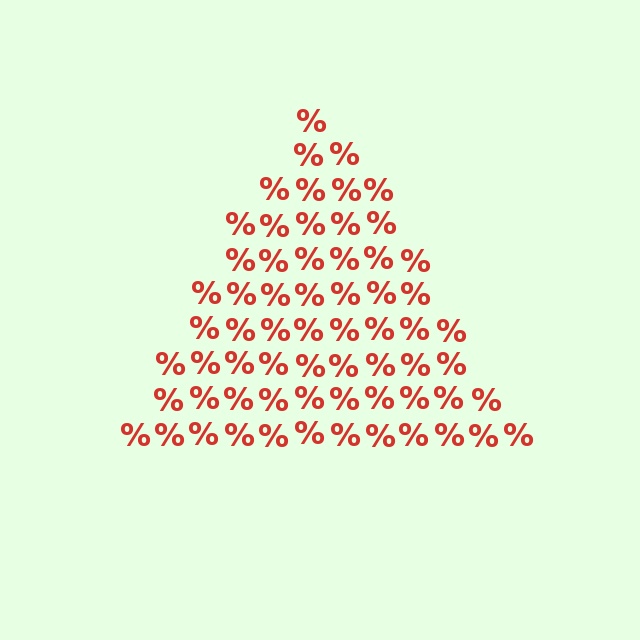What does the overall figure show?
The overall figure shows a triangle.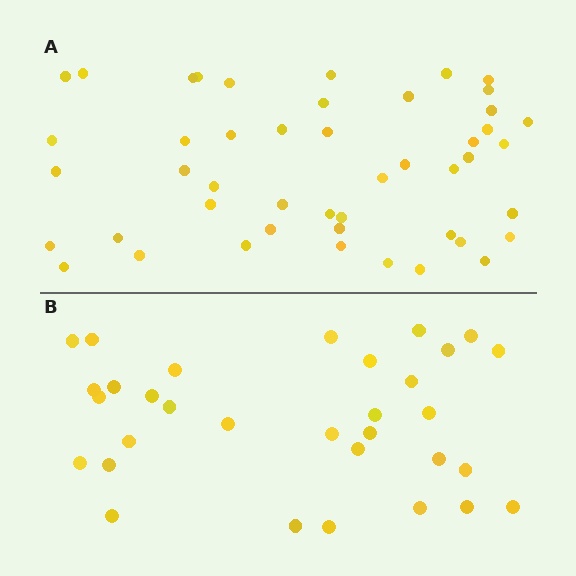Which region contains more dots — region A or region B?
Region A (the top region) has more dots.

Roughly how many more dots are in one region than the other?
Region A has approximately 15 more dots than region B.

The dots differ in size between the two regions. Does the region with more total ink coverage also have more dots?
No. Region B has more total ink coverage because its dots are larger, but region A actually contains more individual dots. Total area can be misleading — the number of items is what matters here.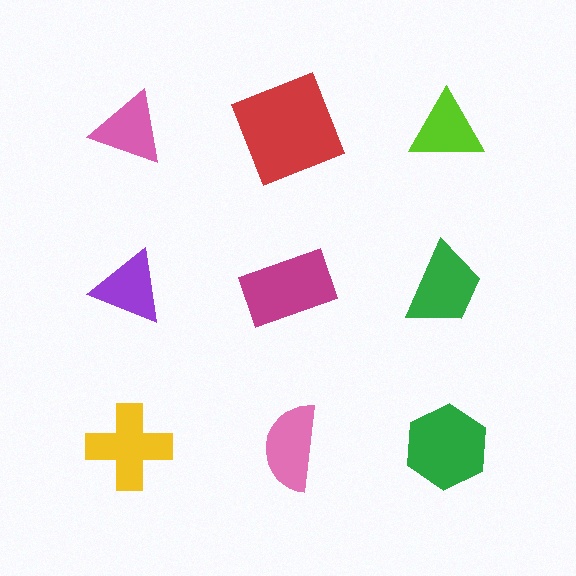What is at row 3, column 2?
A pink semicircle.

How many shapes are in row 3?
3 shapes.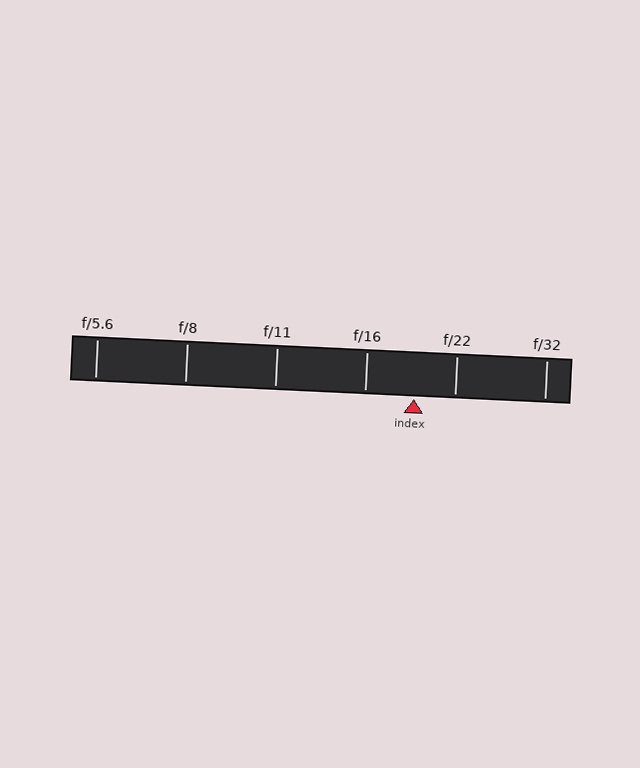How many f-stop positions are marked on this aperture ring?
There are 6 f-stop positions marked.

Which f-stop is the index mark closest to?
The index mark is closest to f/22.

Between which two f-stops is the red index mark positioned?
The index mark is between f/16 and f/22.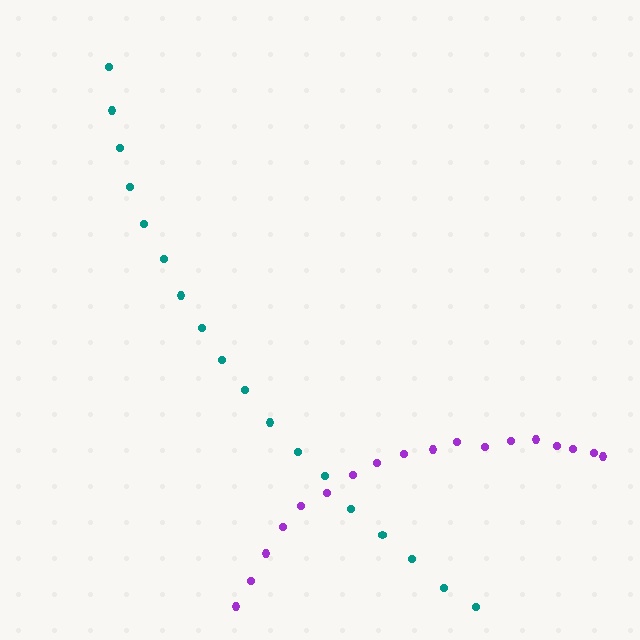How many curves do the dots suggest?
There are 2 distinct paths.